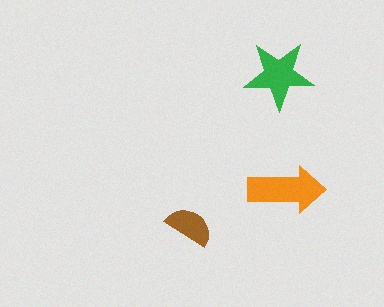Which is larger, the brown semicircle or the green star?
The green star.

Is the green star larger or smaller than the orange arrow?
Smaller.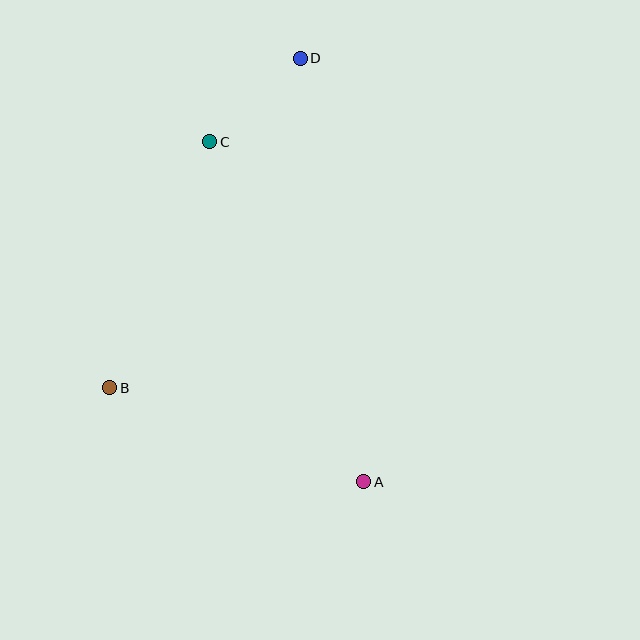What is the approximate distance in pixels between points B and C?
The distance between B and C is approximately 266 pixels.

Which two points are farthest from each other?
Points A and D are farthest from each other.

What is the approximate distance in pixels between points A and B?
The distance between A and B is approximately 271 pixels.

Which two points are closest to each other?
Points C and D are closest to each other.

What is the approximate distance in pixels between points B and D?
The distance between B and D is approximately 381 pixels.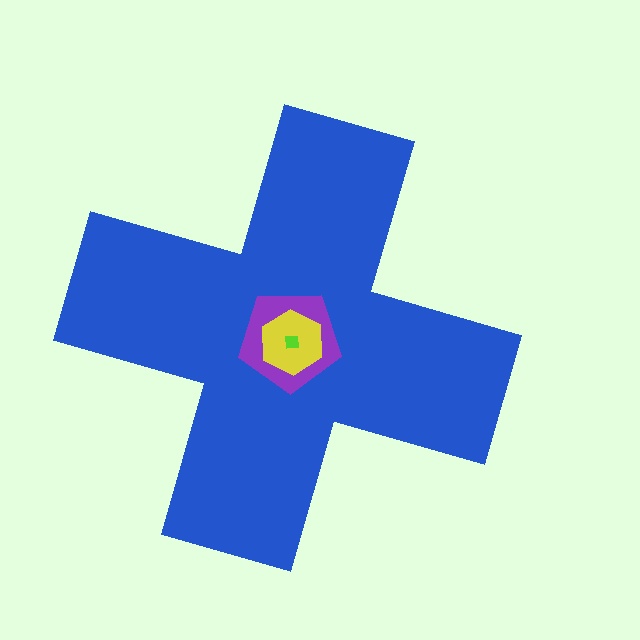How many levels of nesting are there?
4.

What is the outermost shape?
The blue cross.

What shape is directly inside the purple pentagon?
The yellow hexagon.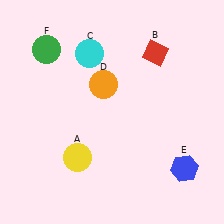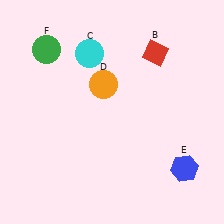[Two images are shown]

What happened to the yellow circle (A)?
The yellow circle (A) was removed in Image 2. It was in the bottom-left area of Image 1.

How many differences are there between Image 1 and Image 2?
There is 1 difference between the two images.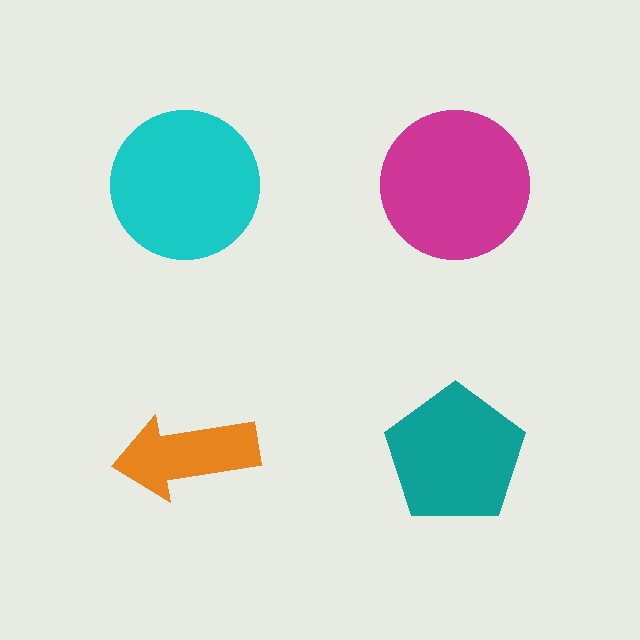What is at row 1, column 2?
A magenta circle.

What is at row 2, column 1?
An orange arrow.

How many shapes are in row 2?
2 shapes.